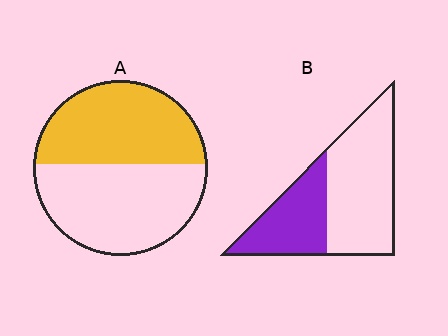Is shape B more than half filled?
No.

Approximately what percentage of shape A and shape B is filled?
A is approximately 45% and B is approximately 35%.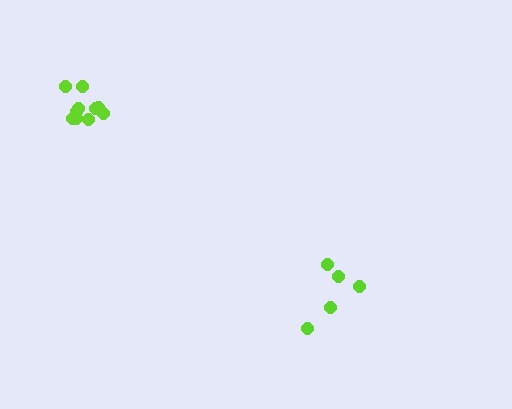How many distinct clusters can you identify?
There are 2 distinct clusters.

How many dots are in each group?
Group 1: 5 dots, Group 2: 10 dots (15 total).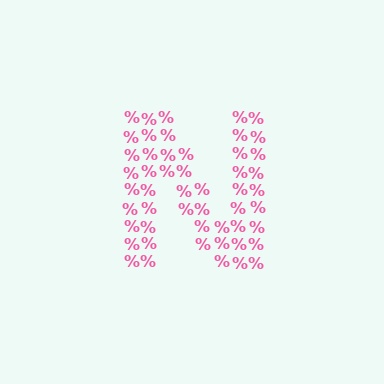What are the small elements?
The small elements are percent signs.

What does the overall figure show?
The overall figure shows the letter N.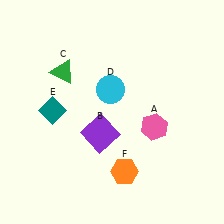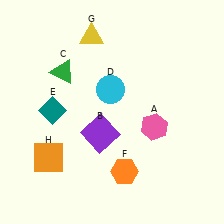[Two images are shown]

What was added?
A yellow triangle (G), an orange square (H) were added in Image 2.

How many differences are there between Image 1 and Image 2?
There are 2 differences between the two images.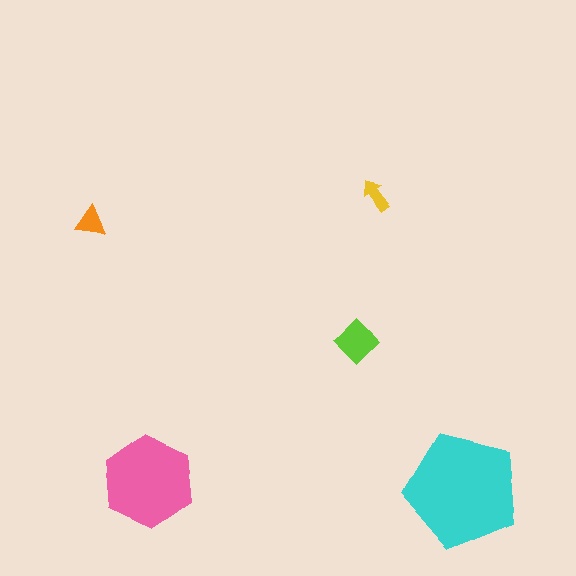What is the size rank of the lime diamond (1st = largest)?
3rd.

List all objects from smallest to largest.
The yellow arrow, the orange triangle, the lime diamond, the pink hexagon, the cyan pentagon.